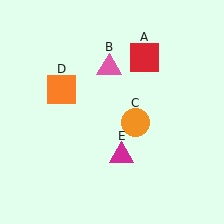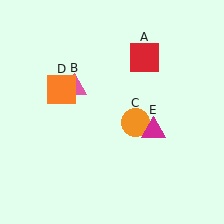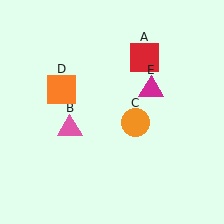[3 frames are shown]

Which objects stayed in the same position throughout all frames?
Red square (object A) and orange circle (object C) and orange square (object D) remained stationary.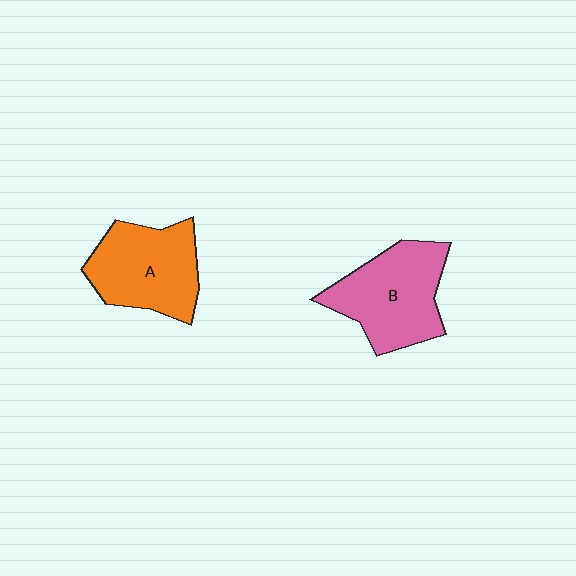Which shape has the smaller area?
Shape A (orange).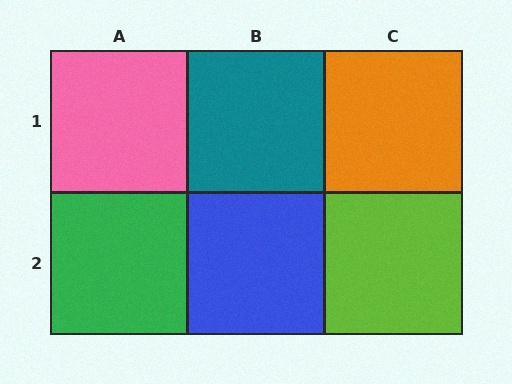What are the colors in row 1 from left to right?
Pink, teal, orange.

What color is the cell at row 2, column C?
Lime.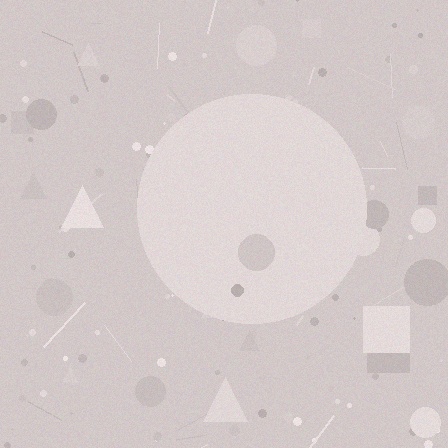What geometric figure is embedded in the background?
A circle is embedded in the background.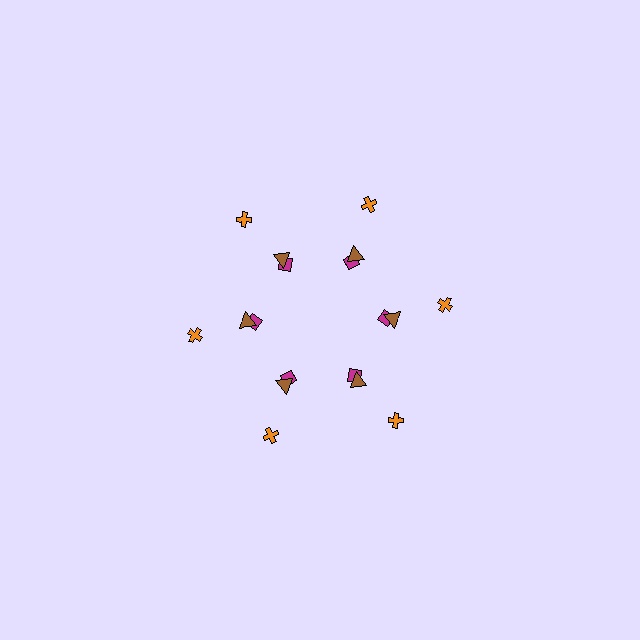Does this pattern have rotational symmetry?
Yes, this pattern has 6-fold rotational symmetry. It looks the same after rotating 60 degrees around the center.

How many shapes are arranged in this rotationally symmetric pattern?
There are 18 shapes, arranged in 6 groups of 3.